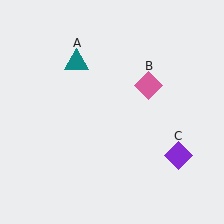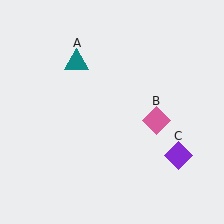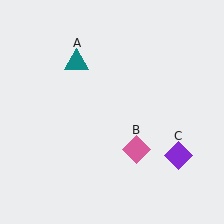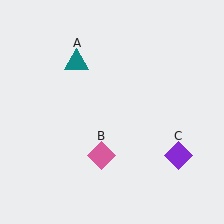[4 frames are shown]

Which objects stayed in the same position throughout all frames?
Teal triangle (object A) and purple diamond (object C) remained stationary.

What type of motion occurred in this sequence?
The pink diamond (object B) rotated clockwise around the center of the scene.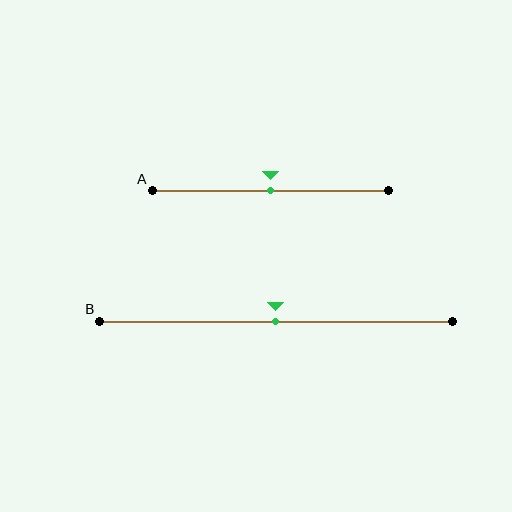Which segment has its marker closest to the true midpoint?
Segment A has its marker closest to the true midpoint.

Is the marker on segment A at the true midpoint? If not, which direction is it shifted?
Yes, the marker on segment A is at the true midpoint.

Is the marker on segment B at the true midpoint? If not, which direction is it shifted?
Yes, the marker on segment B is at the true midpoint.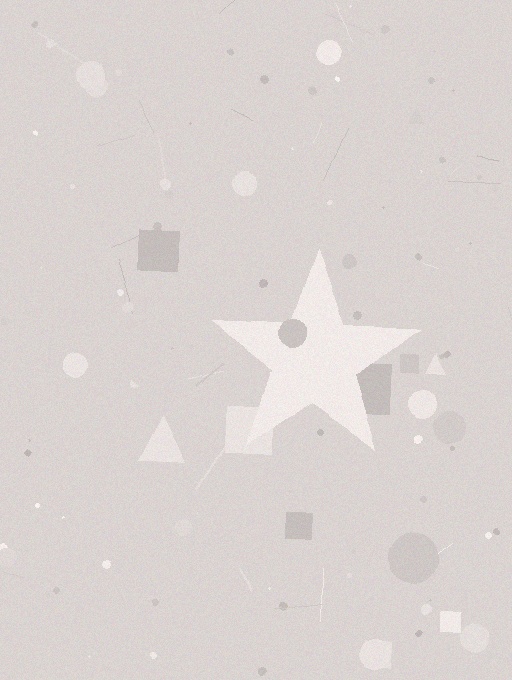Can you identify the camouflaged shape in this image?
The camouflaged shape is a star.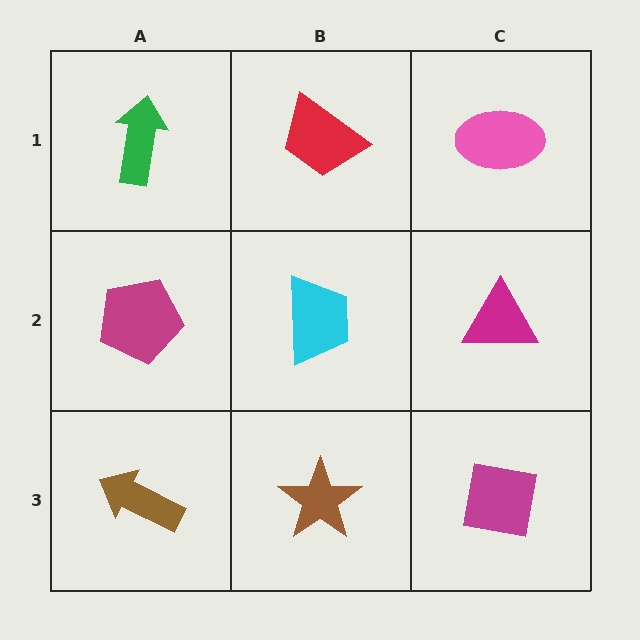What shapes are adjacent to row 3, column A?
A magenta pentagon (row 2, column A), a brown star (row 3, column B).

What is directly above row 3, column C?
A magenta triangle.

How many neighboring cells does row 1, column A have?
2.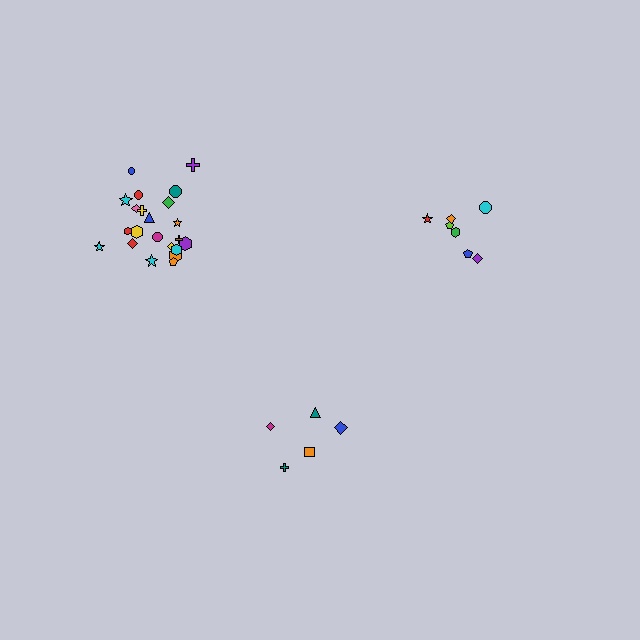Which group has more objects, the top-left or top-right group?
The top-left group.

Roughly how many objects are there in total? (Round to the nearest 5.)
Roughly 35 objects in total.